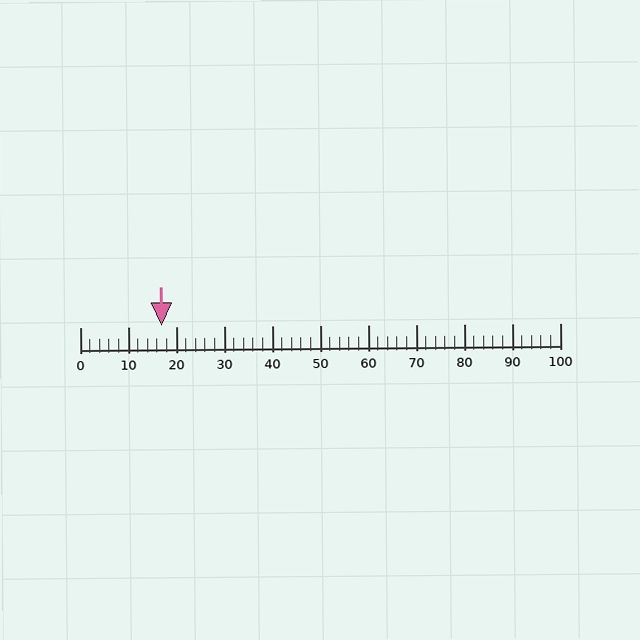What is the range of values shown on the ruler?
The ruler shows values from 0 to 100.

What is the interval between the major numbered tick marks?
The major tick marks are spaced 10 units apart.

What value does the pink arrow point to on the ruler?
The pink arrow points to approximately 17.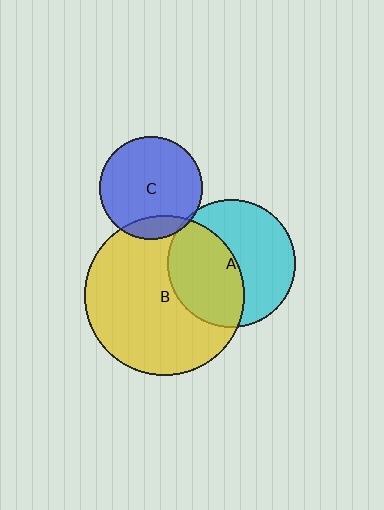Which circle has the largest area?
Circle B (yellow).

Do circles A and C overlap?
Yes.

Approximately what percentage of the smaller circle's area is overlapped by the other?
Approximately 5%.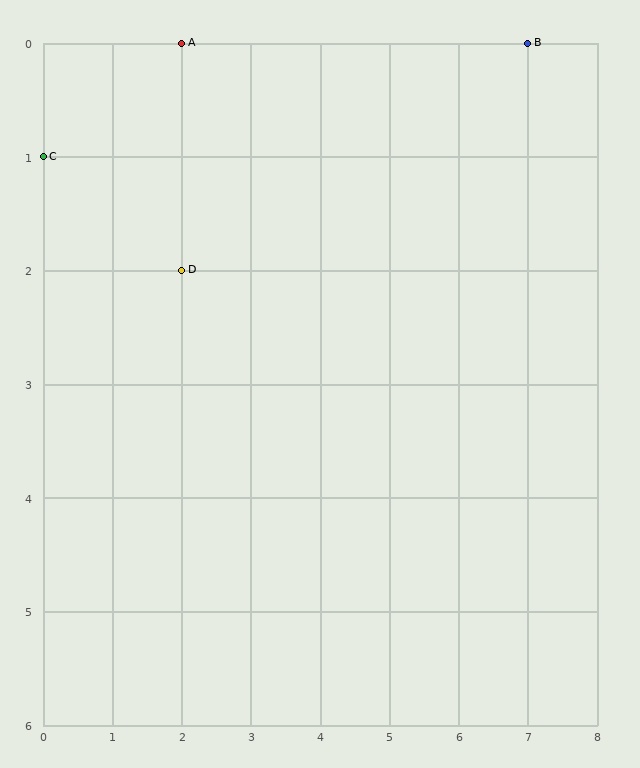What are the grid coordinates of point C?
Point C is at grid coordinates (0, 1).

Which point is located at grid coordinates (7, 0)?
Point B is at (7, 0).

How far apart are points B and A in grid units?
Points B and A are 5 columns apart.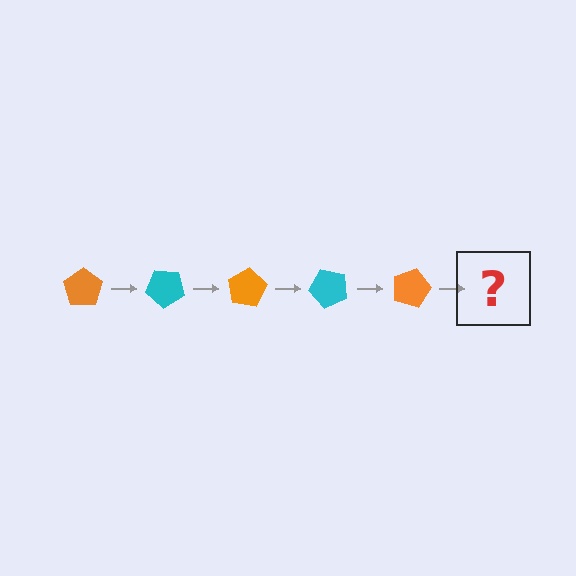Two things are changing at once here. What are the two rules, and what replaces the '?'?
The two rules are that it rotates 40 degrees each step and the color cycles through orange and cyan. The '?' should be a cyan pentagon, rotated 200 degrees from the start.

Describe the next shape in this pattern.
It should be a cyan pentagon, rotated 200 degrees from the start.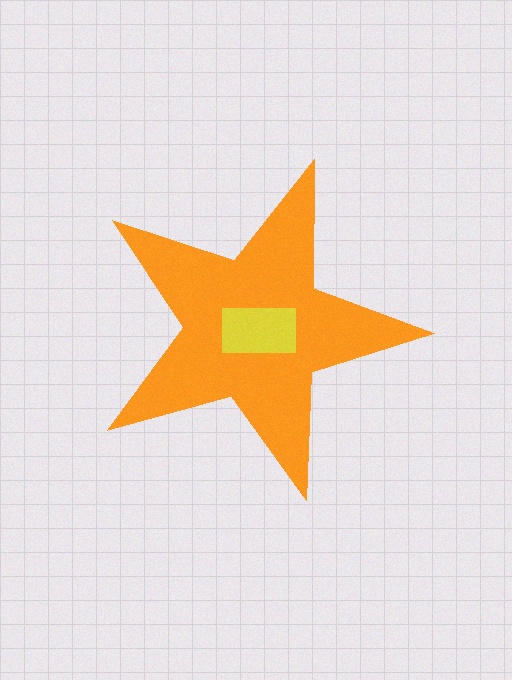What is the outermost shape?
The orange star.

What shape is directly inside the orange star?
The yellow rectangle.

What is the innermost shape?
The yellow rectangle.